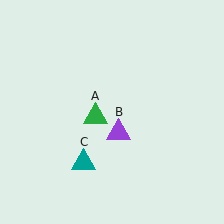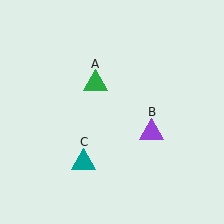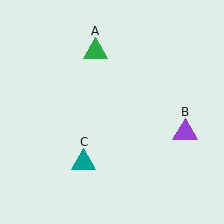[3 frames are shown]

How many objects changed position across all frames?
2 objects changed position: green triangle (object A), purple triangle (object B).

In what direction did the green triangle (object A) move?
The green triangle (object A) moved up.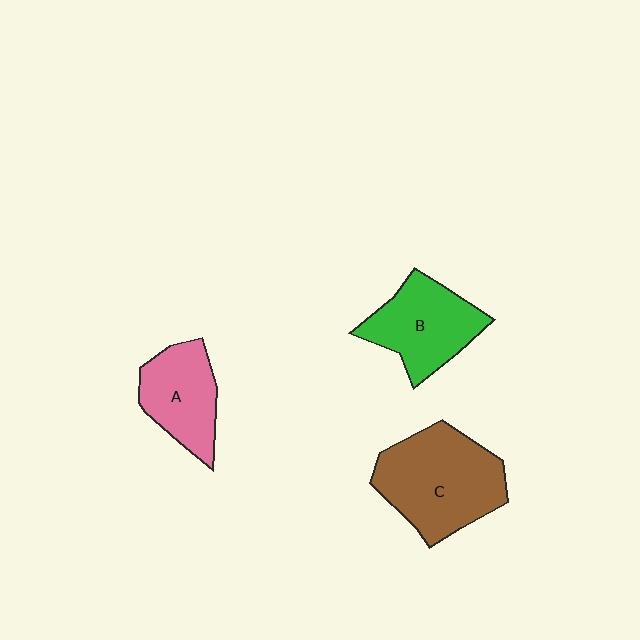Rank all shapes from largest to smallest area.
From largest to smallest: C (brown), B (green), A (pink).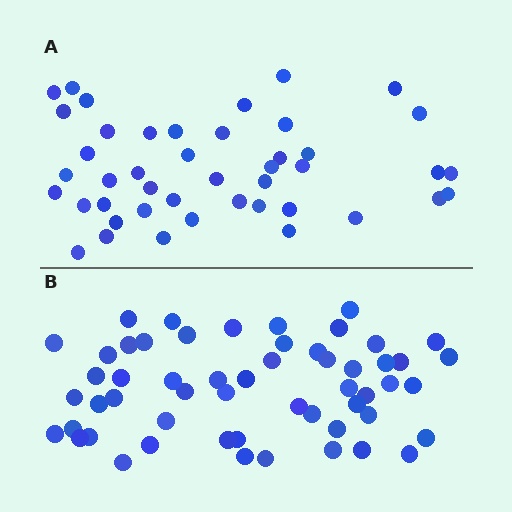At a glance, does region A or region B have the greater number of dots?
Region B (the bottom region) has more dots.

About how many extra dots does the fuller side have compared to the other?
Region B has roughly 12 or so more dots than region A.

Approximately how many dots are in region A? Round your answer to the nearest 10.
About 40 dots. (The exact count is 44, which rounds to 40.)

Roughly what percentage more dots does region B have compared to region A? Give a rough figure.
About 25% more.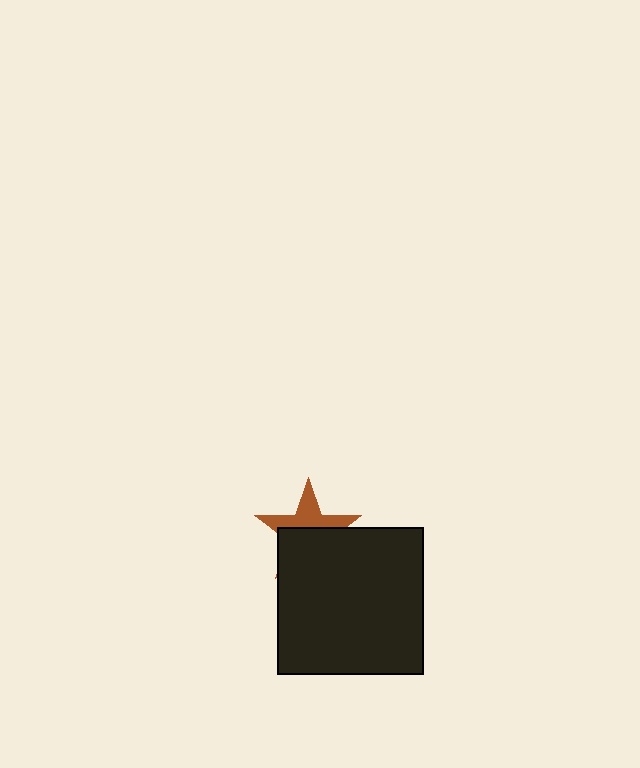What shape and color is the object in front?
The object in front is a black square.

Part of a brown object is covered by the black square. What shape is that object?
It is a star.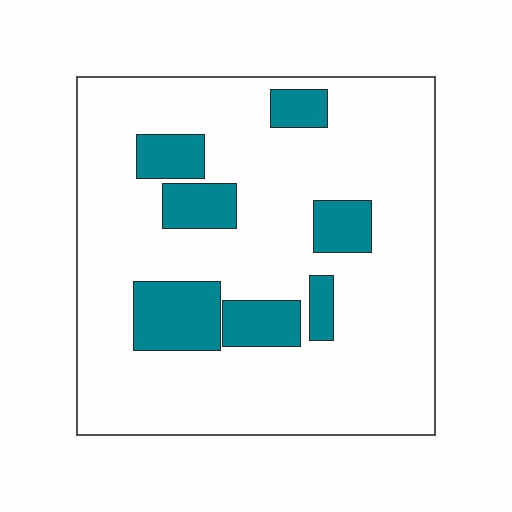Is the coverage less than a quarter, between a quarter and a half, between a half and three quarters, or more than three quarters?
Less than a quarter.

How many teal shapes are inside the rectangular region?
7.